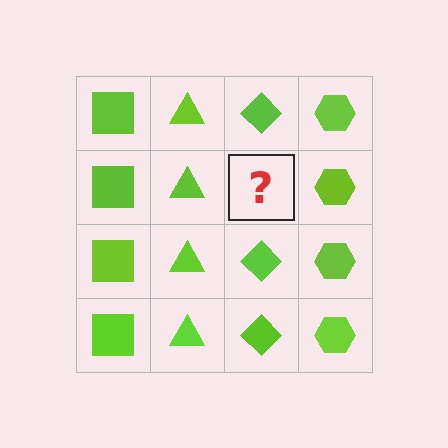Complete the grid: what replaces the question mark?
The question mark should be replaced with a lime diamond.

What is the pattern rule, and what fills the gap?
The rule is that each column has a consistent shape. The gap should be filled with a lime diamond.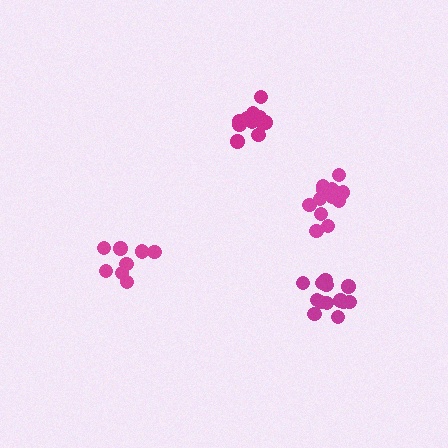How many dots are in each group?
Group 1: 13 dots, Group 2: 8 dots, Group 3: 13 dots, Group 4: 12 dots (46 total).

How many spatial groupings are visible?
There are 4 spatial groupings.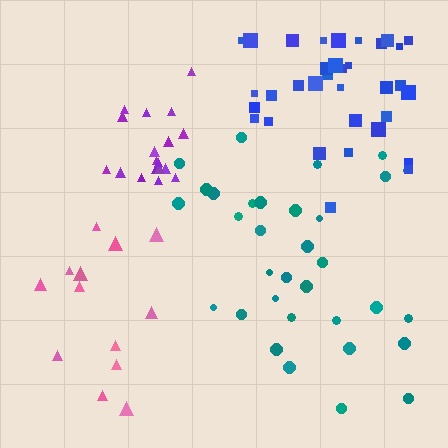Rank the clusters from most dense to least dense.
purple, blue, teal, pink.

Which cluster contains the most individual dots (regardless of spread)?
Blue (34).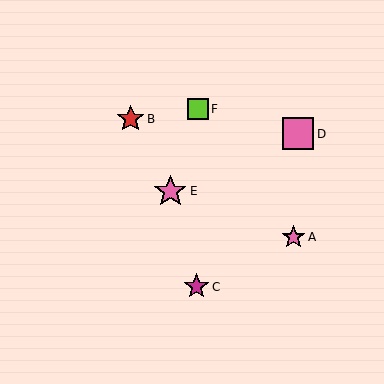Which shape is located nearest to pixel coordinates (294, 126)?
The pink square (labeled D) at (298, 134) is nearest to that location.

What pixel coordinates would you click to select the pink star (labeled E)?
Click at (170, 191) to select the pink star E.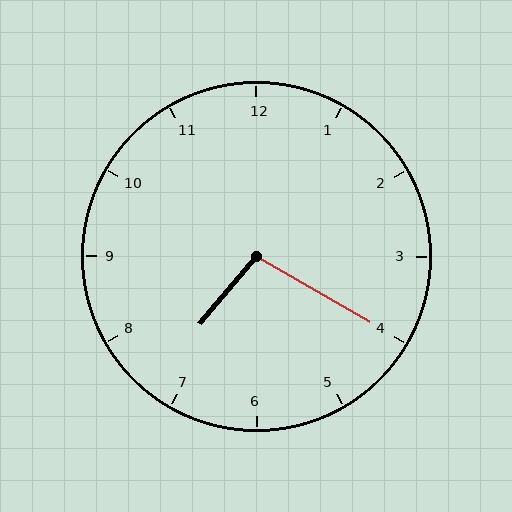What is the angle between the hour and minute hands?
Approximately 100 degrees.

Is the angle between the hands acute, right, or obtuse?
It is obtuse.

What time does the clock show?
7:20.